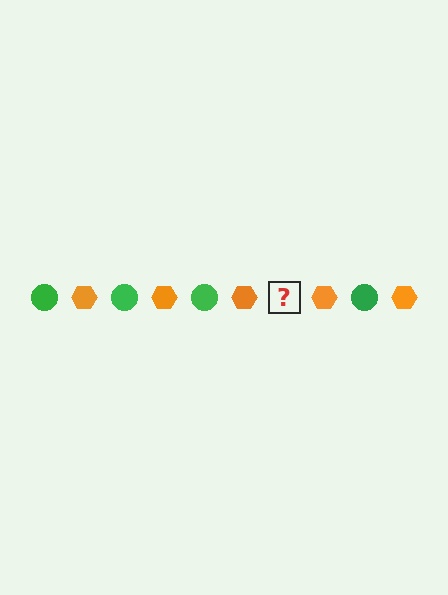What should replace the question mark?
The question mark should be replaced with a green circle.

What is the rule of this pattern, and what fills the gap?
The rule is that the pattern alternates between green circle and orange hexagon. The gap should be filled with a green circle.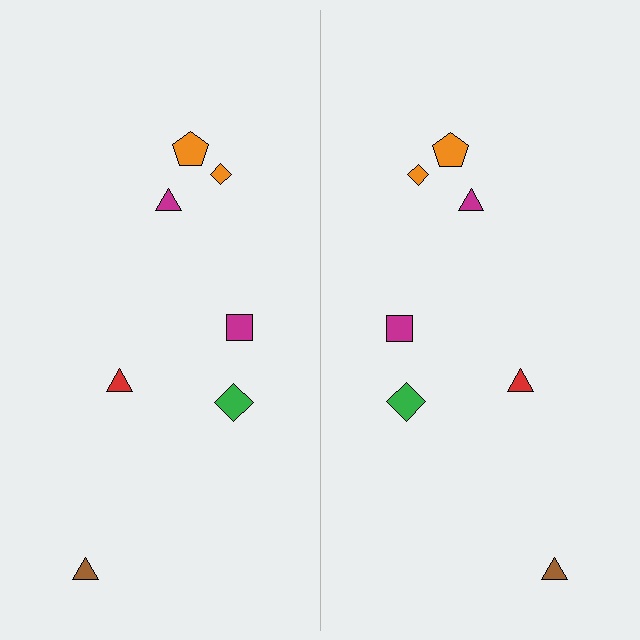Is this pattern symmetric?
Yes, this pattern has bilateral (reflection) symmetry.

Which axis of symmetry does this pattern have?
The pattern has a vertical axis of symmetry running through the center of the image.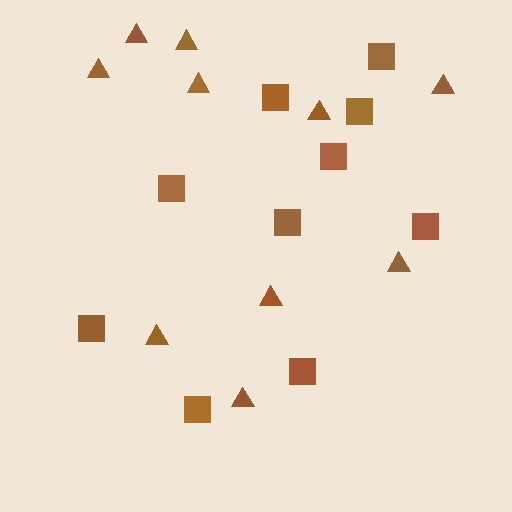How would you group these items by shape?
There are 2 groups: one group of triangles (10) and one group of squares (10).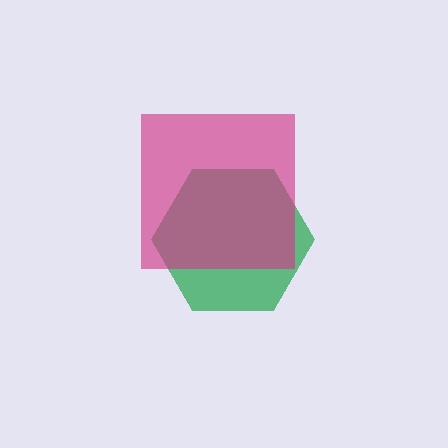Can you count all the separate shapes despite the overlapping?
Yes, there are 2 separate shapes.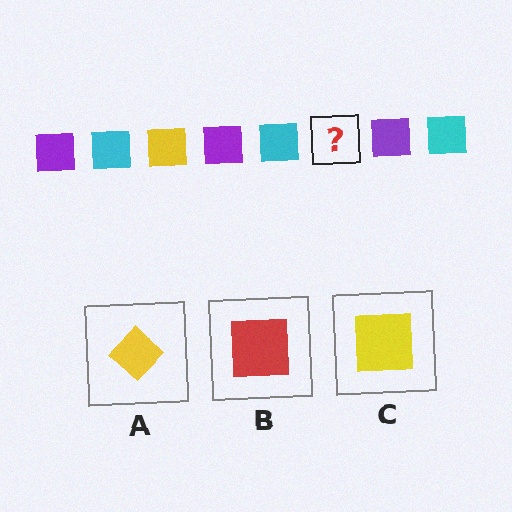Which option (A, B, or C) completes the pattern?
C.